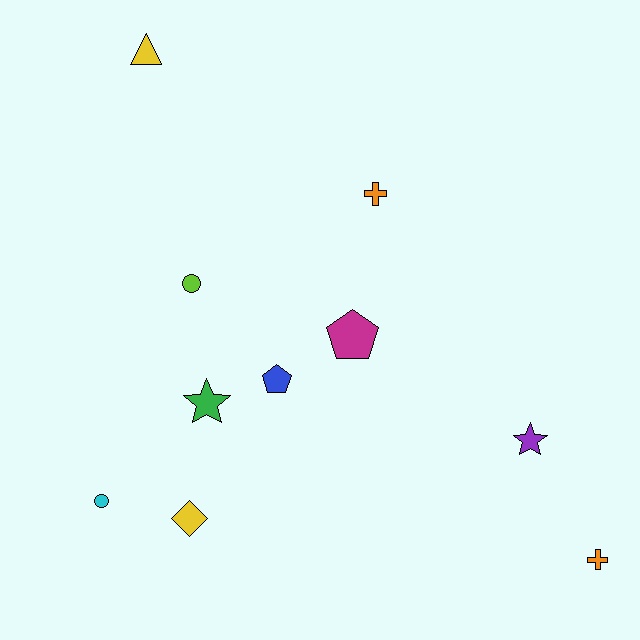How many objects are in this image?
There are 10 objects.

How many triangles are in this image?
There is 1 triangle.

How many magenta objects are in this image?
There is 1 magenta object.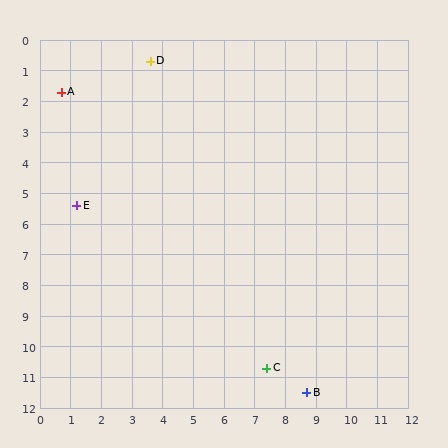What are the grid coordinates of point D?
Point D is at approximately (3.6, 0.7).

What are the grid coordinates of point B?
Point B is at approximately (8.7, 11.5).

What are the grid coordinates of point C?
Point C is at approximately (7.4, 10.7).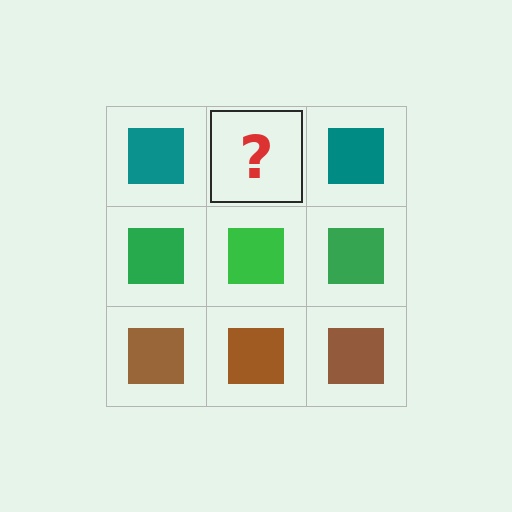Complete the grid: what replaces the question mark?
The question mark should be replaced with a teal square.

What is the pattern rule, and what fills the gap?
The rule is that each row has a consistent color. The gap should be filled with a teal square.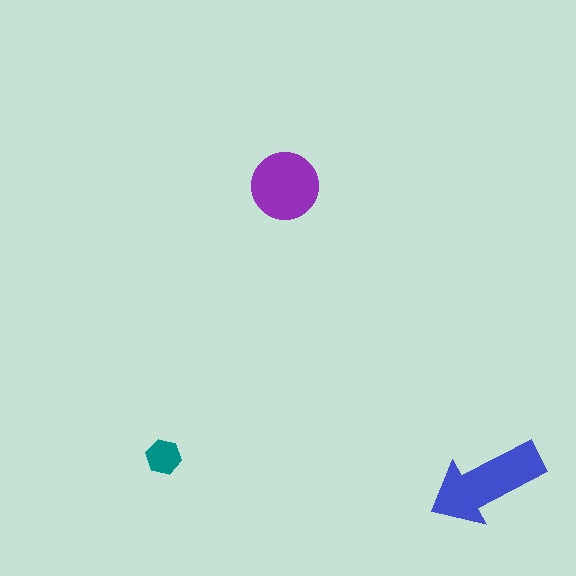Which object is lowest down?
The blue arrow is bottommost.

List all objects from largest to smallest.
The blue arrow, the purple circle, the teal hexagon.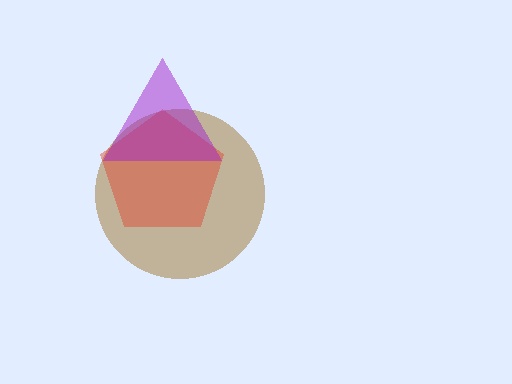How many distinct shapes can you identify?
There are 3 distinct shapes: a brown circle, a red pentagon, a purple triangle.